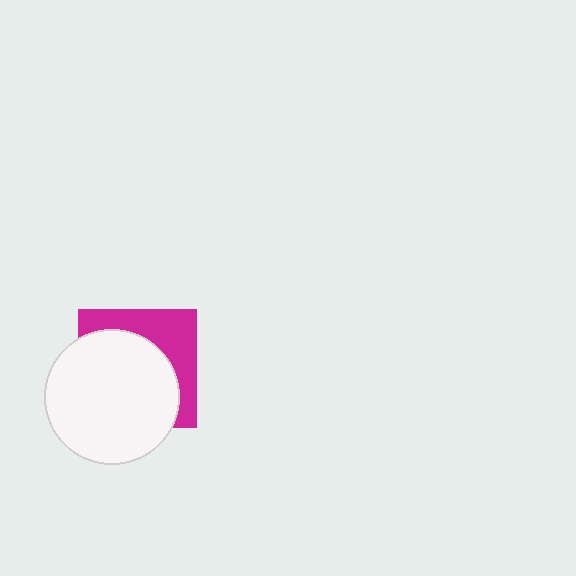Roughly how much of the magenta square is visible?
A small part of it is visible (roughly 37%).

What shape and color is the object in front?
The object in front is a white circle.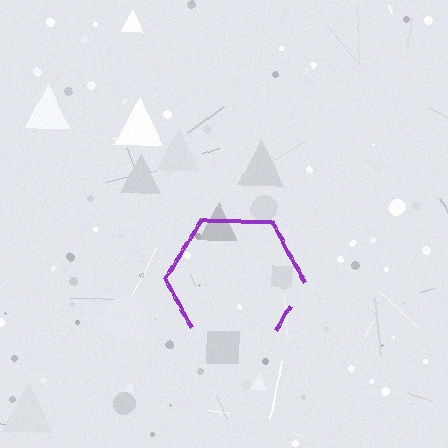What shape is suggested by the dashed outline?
The dashed outline suggests a hexagon.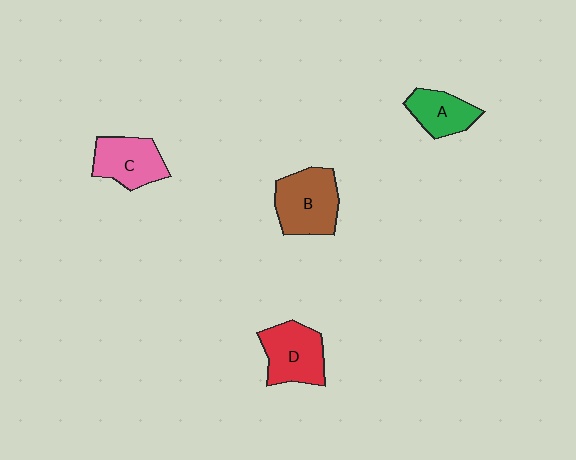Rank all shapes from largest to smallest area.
From largest to smallest: B (brown), D (red), C (pink), A (green).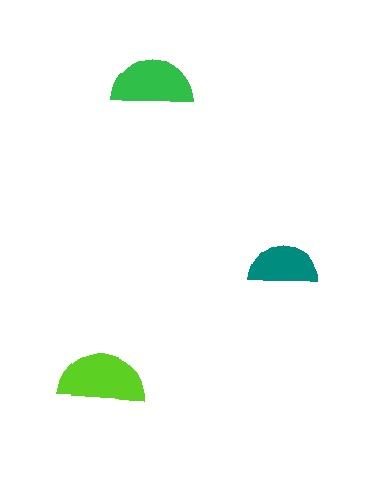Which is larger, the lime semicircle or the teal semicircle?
The lime one.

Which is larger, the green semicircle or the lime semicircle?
The lime one.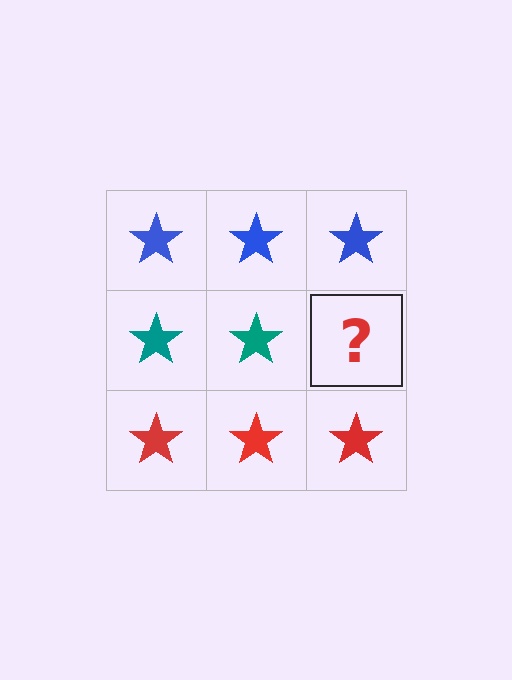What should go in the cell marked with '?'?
The missing cell should contain a teal star.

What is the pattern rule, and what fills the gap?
The rule is that each row has a consistent color. The gap should be filled with a teal star.